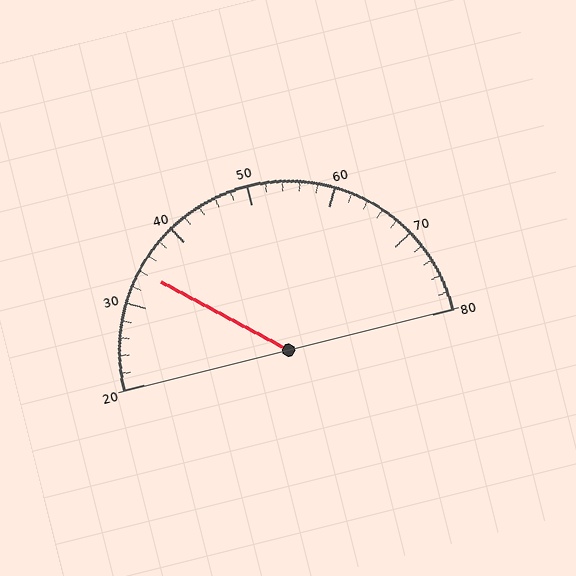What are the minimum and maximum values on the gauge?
The gauge ranges from 20 to 80.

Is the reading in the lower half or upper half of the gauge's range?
The reading is in the lower half of the range (20 to 80).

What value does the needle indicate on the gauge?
The needle indicates approximately 34.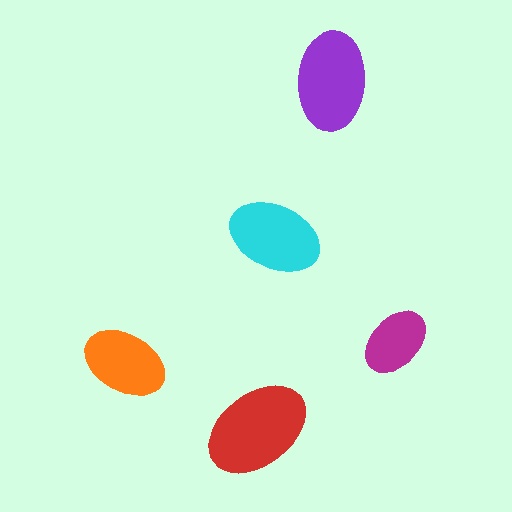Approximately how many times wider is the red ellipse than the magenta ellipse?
About 1.5 times wider.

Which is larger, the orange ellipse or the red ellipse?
The red one.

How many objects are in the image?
There are 5 objects in the image.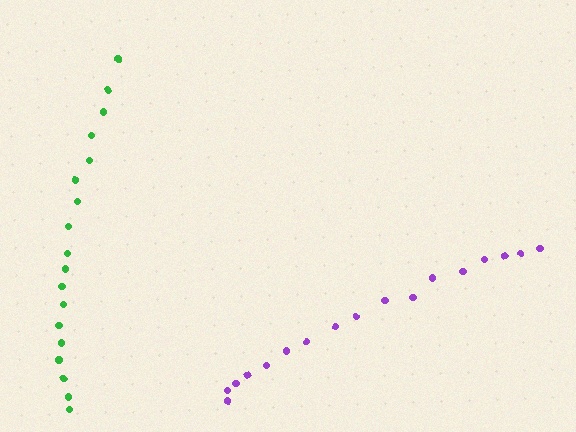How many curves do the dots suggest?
There are 2 distinct paths.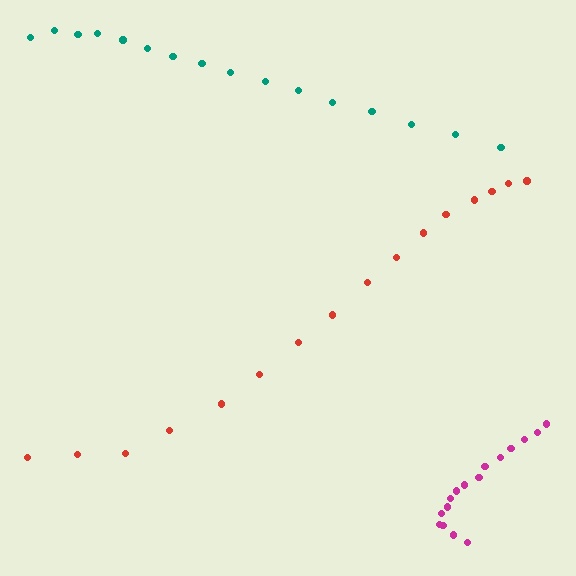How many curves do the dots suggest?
There are 3 distinct paths.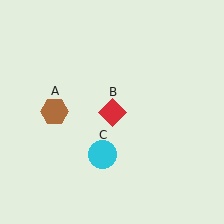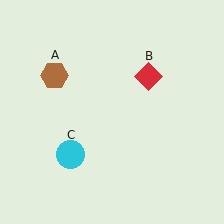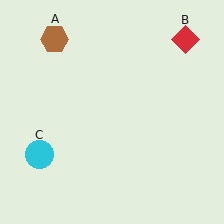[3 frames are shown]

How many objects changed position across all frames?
3 objects changed position: brown hexagon (object A), red diamond (object B), cyan circle (object C).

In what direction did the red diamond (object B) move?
The red diamond (object B) moved up and to the right.